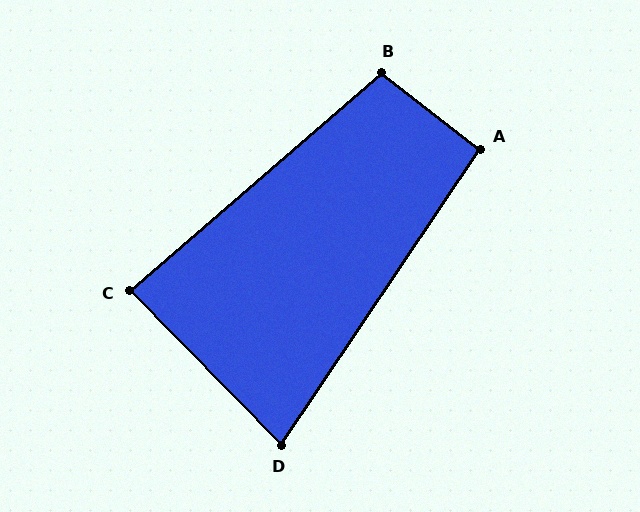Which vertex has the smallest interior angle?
D, at approximately 78 degrees.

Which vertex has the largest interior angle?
B, at approximately 102 degrees.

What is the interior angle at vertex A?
Approximately 94 degrees (approximately right).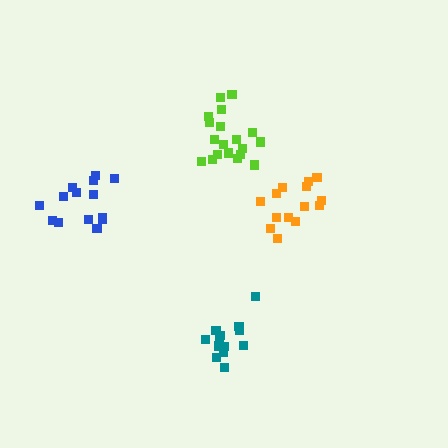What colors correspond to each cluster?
The clusters are colored: teal, orange, blue, lime.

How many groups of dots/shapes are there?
There are 4 groups.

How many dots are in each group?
Group 1: 13 dots, Group 2: 14 dots, Group 3: 14 dots, Group 4: 19 dots (60 total).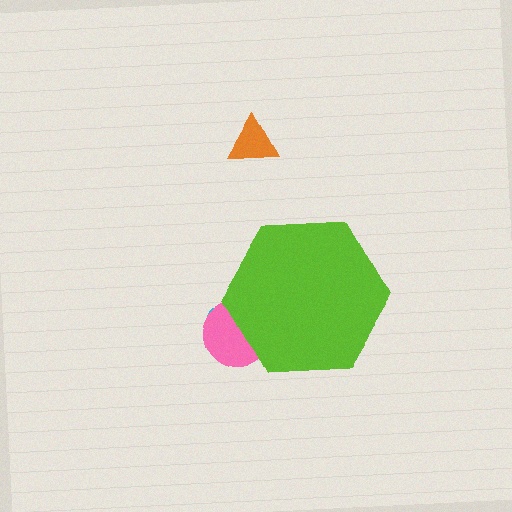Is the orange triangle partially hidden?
No, the orange triangle is fully visible.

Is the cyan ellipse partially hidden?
Yes, the cyan ellipse is partially hidden behind the lime hexagon.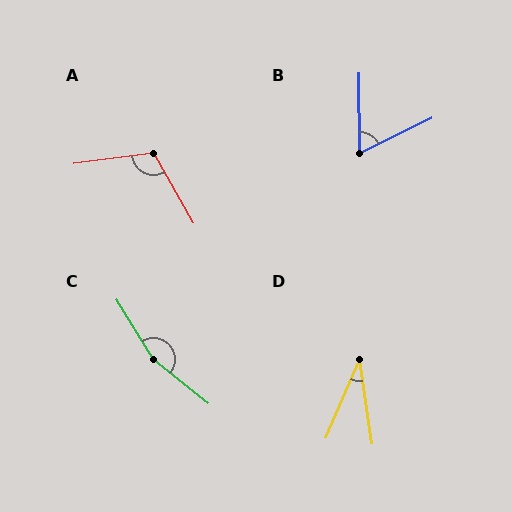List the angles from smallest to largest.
D (31°), B (64°), A (112°), C (160°).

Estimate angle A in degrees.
Approximately 112 degrees.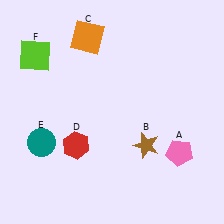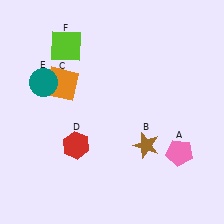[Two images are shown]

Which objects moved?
The objects that moved are: the orange square (C), the teal circle (E), the lime square (F).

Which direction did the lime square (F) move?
The lime square (F) moved right.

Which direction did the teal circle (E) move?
The teal circle (E) moved up.